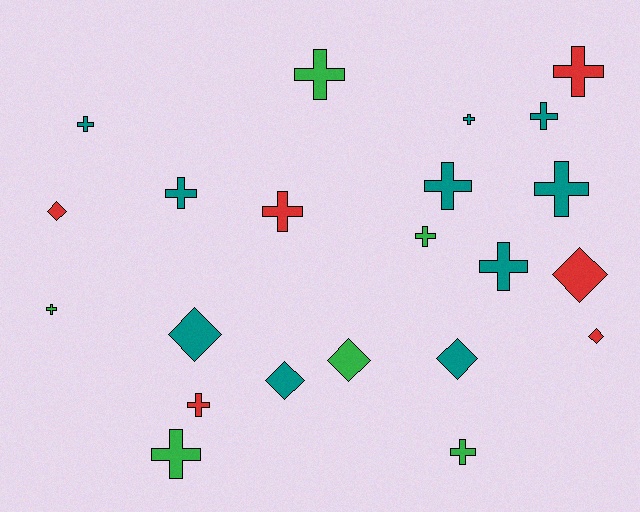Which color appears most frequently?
Teal, with 10 objects.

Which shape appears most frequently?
Cross, with 15 objects.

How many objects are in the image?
There are 22 objects.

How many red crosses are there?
There are 3 red crosses.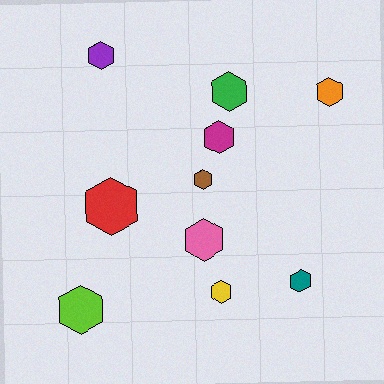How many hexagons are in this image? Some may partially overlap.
There are 10 hexagons.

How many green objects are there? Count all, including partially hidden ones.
There is 1 green object.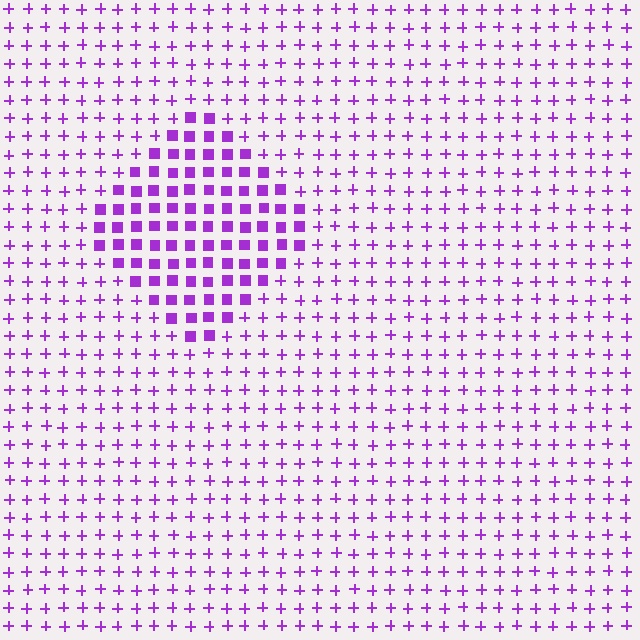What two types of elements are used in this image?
The image uses squares inside the diamond region and plus signs outside it.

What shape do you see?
I see a diamond.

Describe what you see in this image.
The image is filled with small purple elements arranged in a uniform grid. A diamond-shaped region contains squares, while the surrounding area contains plus signs. The boundary is defined purely by the change in element shape.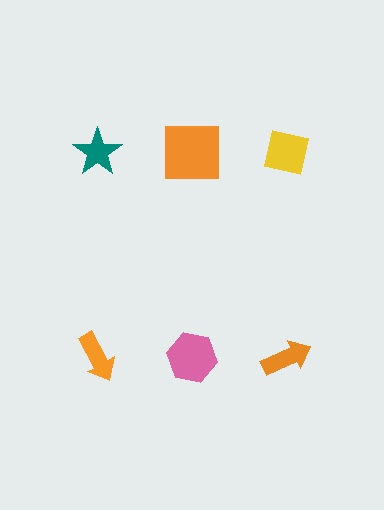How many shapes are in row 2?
3 shapes.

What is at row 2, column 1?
An orange arrow.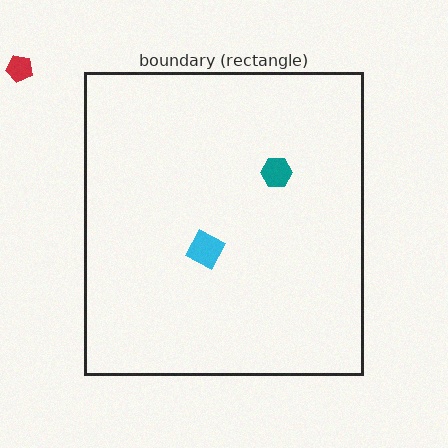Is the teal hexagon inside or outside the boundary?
Inside.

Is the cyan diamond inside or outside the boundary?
Inside.